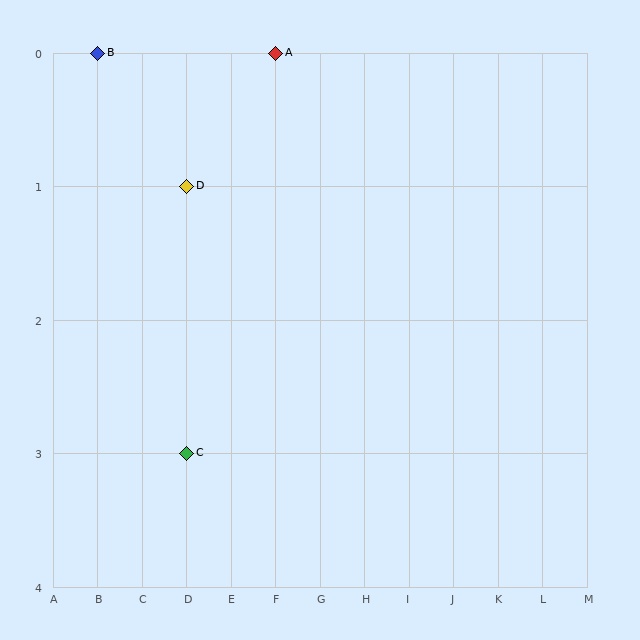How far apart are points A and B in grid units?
Points A and B are 4 columns apart.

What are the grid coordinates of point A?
Point A is at grid coordinates (F, 0).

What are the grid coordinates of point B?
Point B is at grid coordinates (B, 0).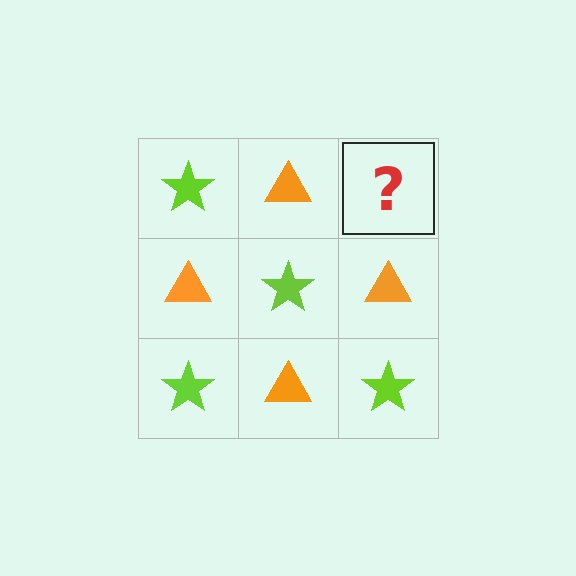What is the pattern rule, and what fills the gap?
The rule is that it alternates lime star and orange triangle in a checkerboard pattern. The gap should be filled with a lime star.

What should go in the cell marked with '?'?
The missing cell should contain a lime star.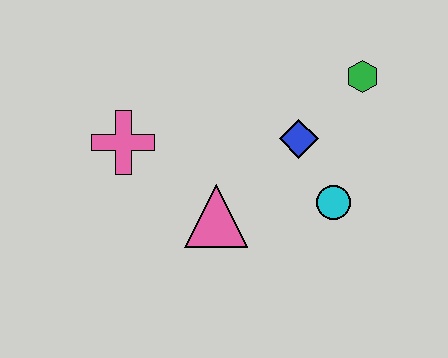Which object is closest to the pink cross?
The pink triangle is closest to the pink cross.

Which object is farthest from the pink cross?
The green hexagon is farthest from the pink cross.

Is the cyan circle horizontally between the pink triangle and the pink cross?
No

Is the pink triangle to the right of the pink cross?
Yes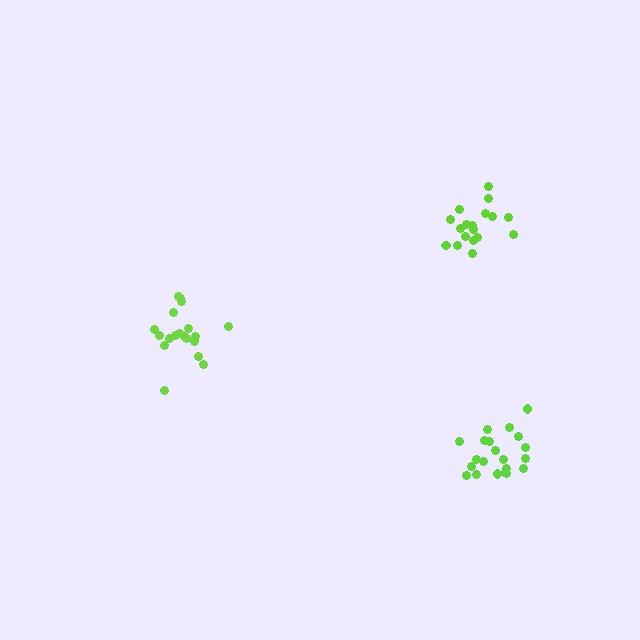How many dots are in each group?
Group 1: 19 dots, Group 2: 21 dots, Group 3: 18 dots (58 total).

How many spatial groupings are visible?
There are 3 spatial groupings.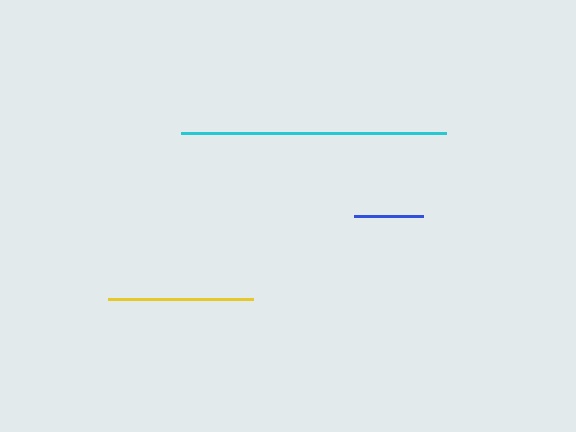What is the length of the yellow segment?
The yellow segment is approximately 145 pixels long.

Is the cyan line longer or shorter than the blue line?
The cyan line is longer than the blue line.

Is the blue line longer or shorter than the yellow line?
The yellow line is longer than the blue line.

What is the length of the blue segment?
The blue segment is approximately 70 pixels long.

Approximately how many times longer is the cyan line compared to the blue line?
The cyan line is approximately 3.8 times the length of the blue line.